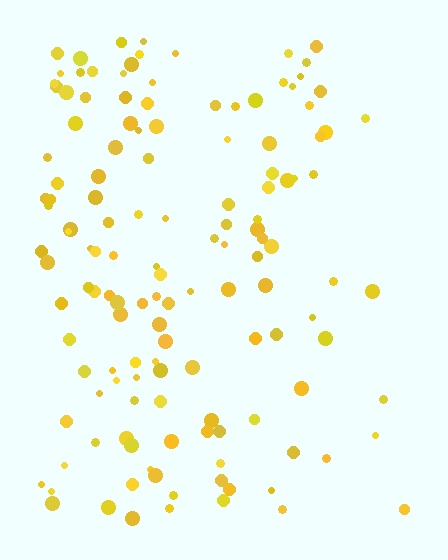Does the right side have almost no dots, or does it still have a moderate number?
Still a moderate number, just noticeably fewer than the left.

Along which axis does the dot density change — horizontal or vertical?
Horizontal.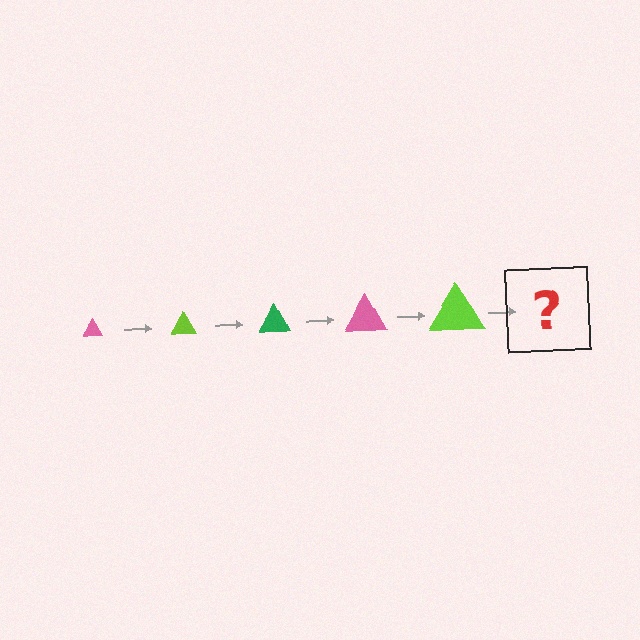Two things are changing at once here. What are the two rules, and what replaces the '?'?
The two rules are that the triangle grows larger each step and the color cycles through pink, lime, and green. The '?' should be a green triangle, larger than the previous one.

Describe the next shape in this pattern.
It should be a green triangle, larger than the previous one.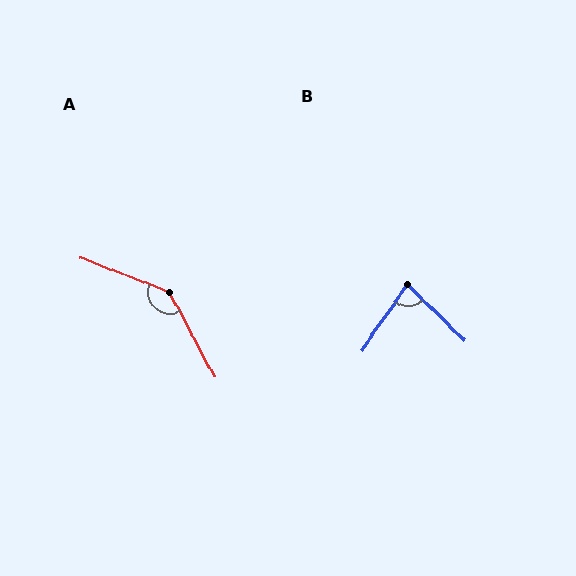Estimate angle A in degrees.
Approximately 139 degrees.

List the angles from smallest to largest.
B (80°), A (139°).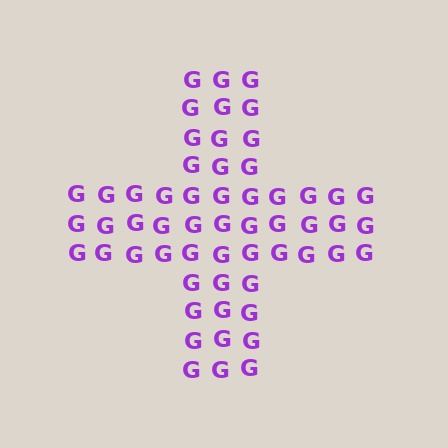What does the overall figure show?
The overall figure shows a cross.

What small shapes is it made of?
It is made of small letter G's.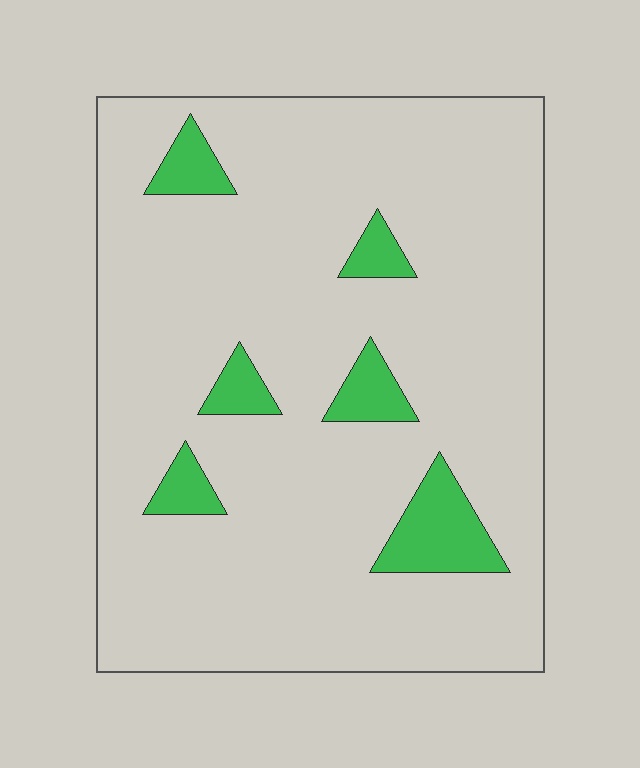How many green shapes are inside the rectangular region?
6.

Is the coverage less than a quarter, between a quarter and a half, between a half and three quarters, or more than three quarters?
Less than a quarter.